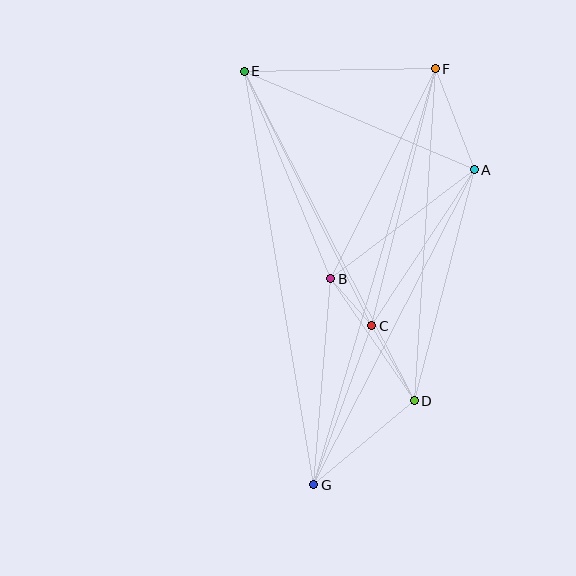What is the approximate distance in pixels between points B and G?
The distance between B and G is approximately 207 pixels.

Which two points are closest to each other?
Points B and C are closest to each other.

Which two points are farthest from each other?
Points F and G are farthest from each other.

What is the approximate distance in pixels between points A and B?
The distance between A and B is approximately 180 pixels.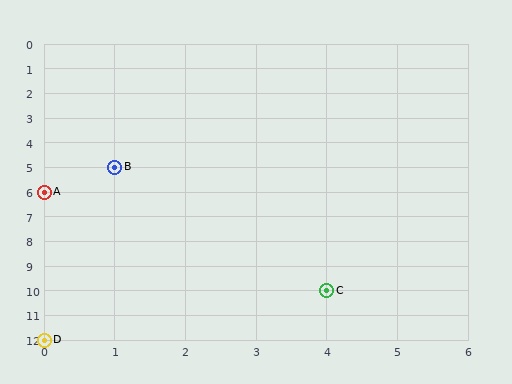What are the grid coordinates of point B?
Point B is at grid coordinates (1, 5).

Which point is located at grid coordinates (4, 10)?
Point C is at (4, 10).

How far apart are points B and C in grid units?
Points B and C are 3 columns and 5 rows apart (about 5.8 grid units diagonally).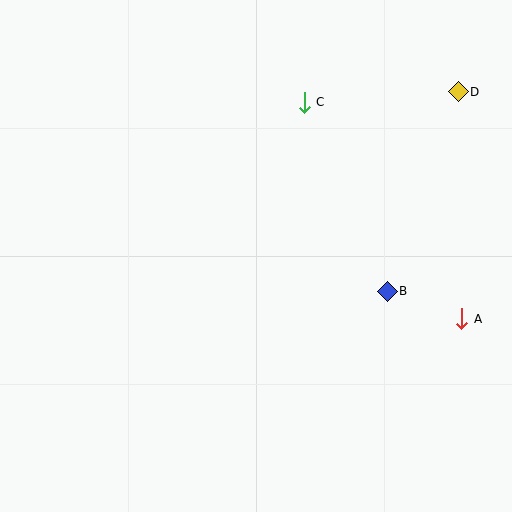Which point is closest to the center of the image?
Point B at (387, 291) is closest to the center.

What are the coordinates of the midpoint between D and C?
The midpoint between D and C is at (381, 97).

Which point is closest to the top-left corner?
Point C is closest to the top-left corner.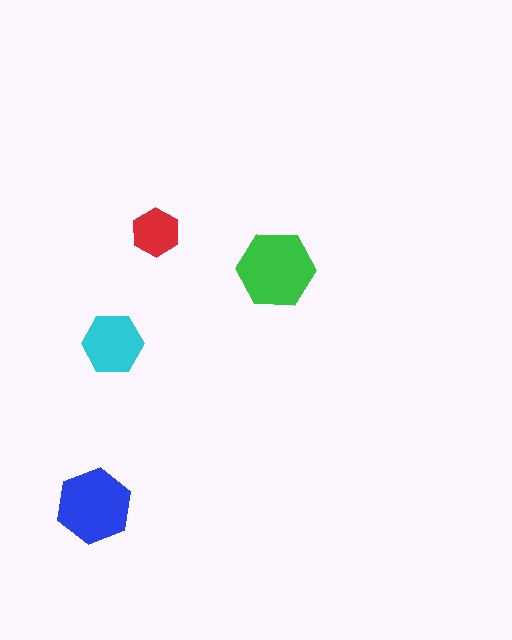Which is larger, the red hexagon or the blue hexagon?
The blue one.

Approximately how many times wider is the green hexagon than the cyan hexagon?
About 1.5 times wider.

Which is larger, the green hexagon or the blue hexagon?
The green one.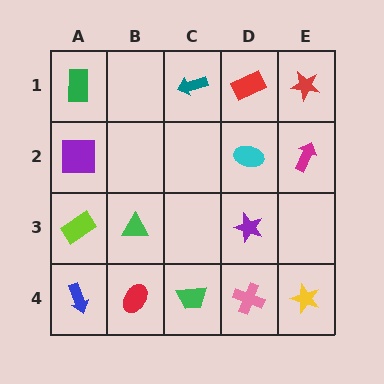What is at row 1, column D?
A red rectangle.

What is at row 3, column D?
A purple star.